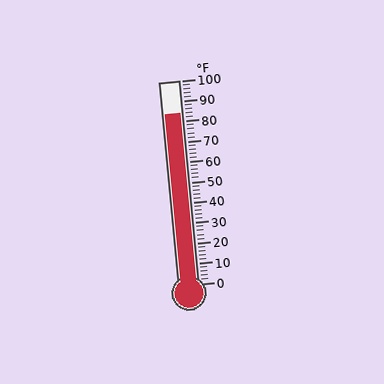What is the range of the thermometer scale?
The thermometer scale ranges from 0°F to 100°F.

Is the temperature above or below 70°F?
The temperature is above 70°F.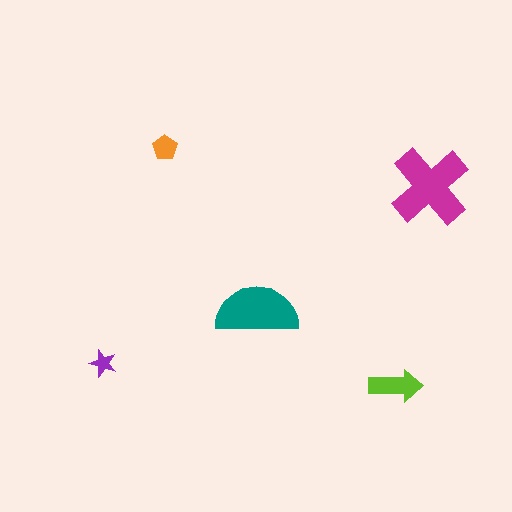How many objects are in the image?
There are 5 objects in the image.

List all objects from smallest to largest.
The purple star, the orange pentagon, the lime arrow, the teal semicircle, the magenta cross.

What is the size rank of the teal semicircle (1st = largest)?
2nd.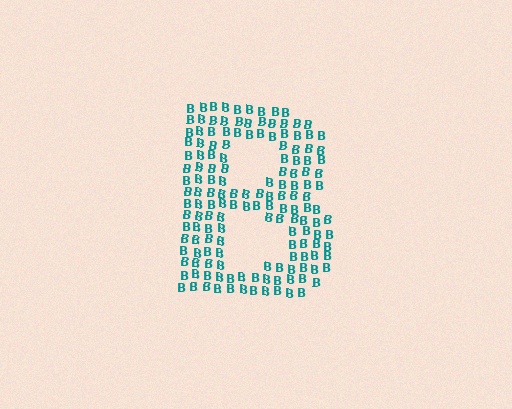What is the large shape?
The large shape is the letter B.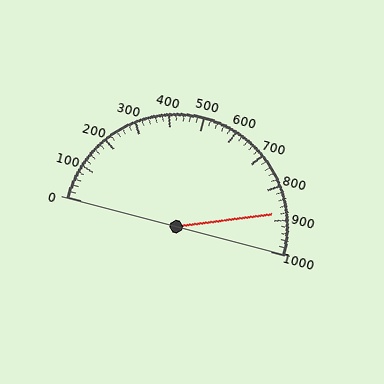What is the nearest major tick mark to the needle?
The nearest major tick mark is 900.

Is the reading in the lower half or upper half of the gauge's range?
The reading is in the upper half of the range (0 to 1000).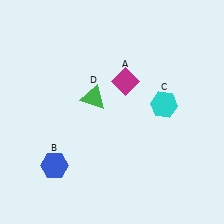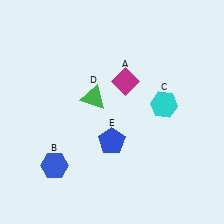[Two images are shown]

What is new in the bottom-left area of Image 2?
A blue pentagon (E) was added in the bottom-left area of Image 2.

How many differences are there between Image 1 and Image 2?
There is 1 difference between the two images.